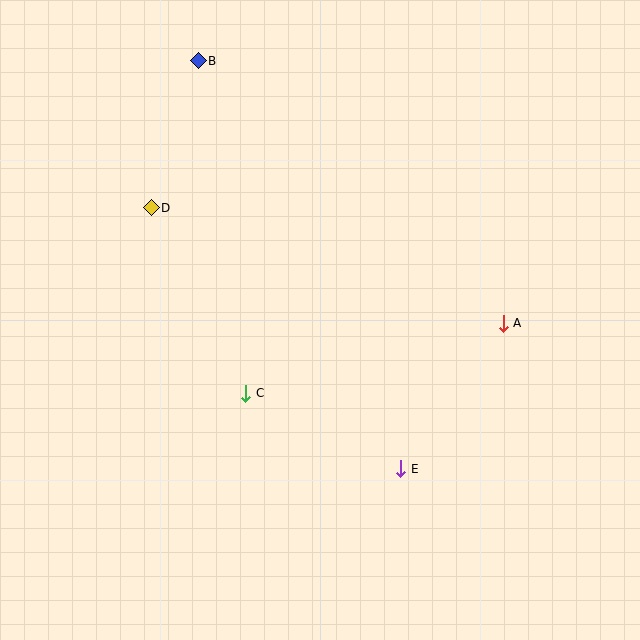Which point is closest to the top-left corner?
Point B is closest to the top-left corner.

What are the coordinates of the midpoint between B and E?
The midpoint between B and E is at (300, 265).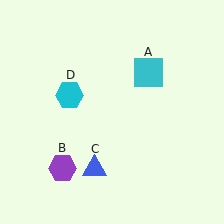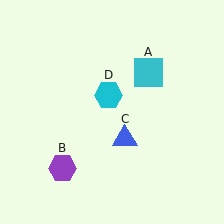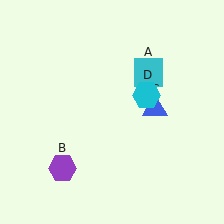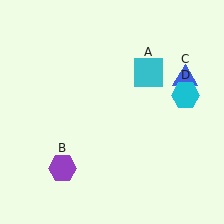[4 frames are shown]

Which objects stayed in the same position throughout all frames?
Cyan square (object A) and purple hexagon (object B) remained stationary.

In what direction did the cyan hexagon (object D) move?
The cyan hexagon (object D) moved right.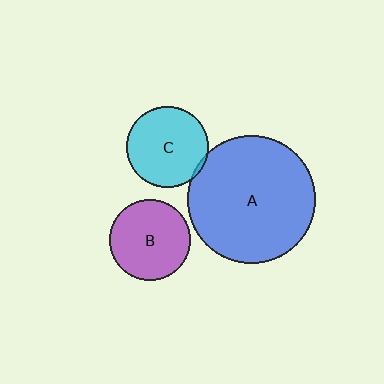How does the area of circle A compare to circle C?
Approximately 2.4 times.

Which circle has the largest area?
Circle A (blue).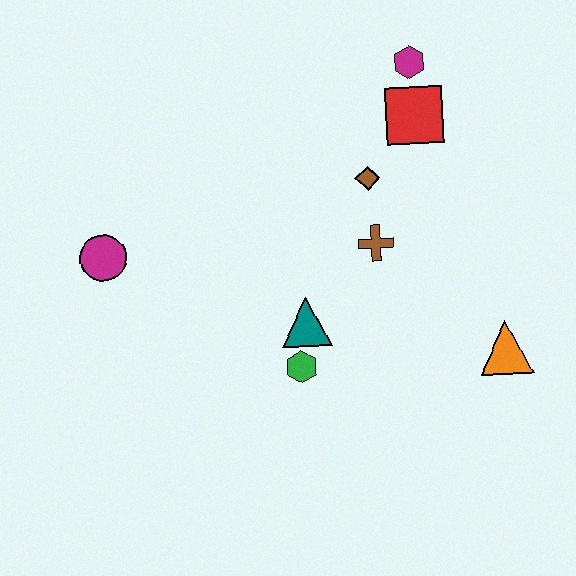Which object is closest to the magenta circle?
The teal triangle is closest to the magenta circle.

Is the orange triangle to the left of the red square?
No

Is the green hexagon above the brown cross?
No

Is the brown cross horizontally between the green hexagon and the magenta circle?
No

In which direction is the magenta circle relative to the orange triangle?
The magenta circle is to the left of the orange triangle.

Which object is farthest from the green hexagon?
The magenta hexagon is farthest from the green hexagon.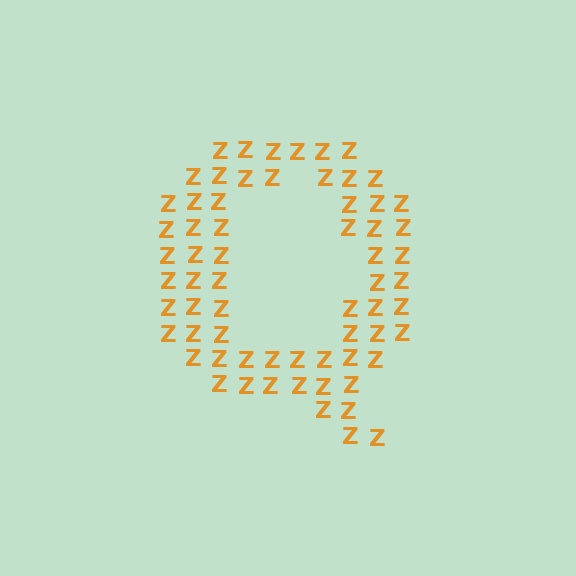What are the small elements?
The small elements are letter Z's.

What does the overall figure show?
The overall figure shows the letter Q.